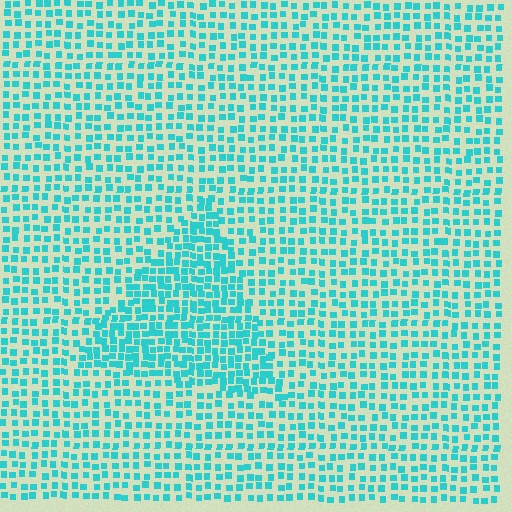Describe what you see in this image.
The image contains small cyan elements arranged at two different densities. A triangle-shaped region is visible where the elements are more densely packed than the surrounding area.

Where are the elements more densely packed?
The elements are more densely packed inside the triangle boundary.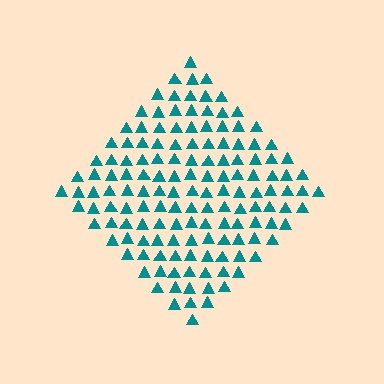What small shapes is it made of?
It is made of small triangles.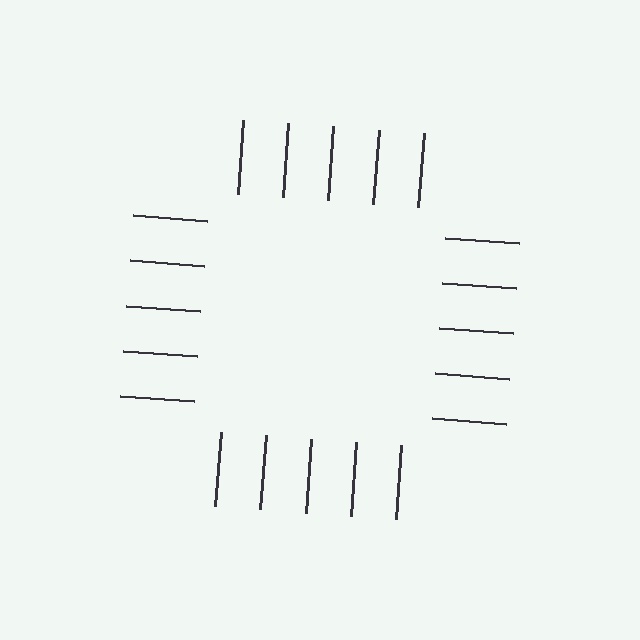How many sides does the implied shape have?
4 sides — the line-ends trace a square.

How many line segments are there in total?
20 — 5 along each of the 4 edges.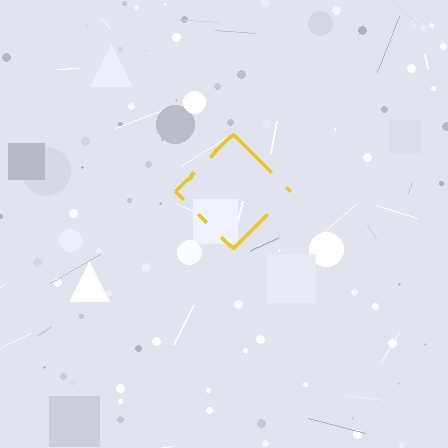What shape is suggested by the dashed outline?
The dashed outline suggests a diamond.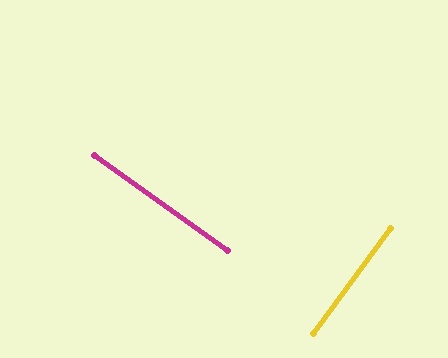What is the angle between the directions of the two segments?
Approximately 89 degrees.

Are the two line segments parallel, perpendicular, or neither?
Perpendicular — they meet at approximately 89°.